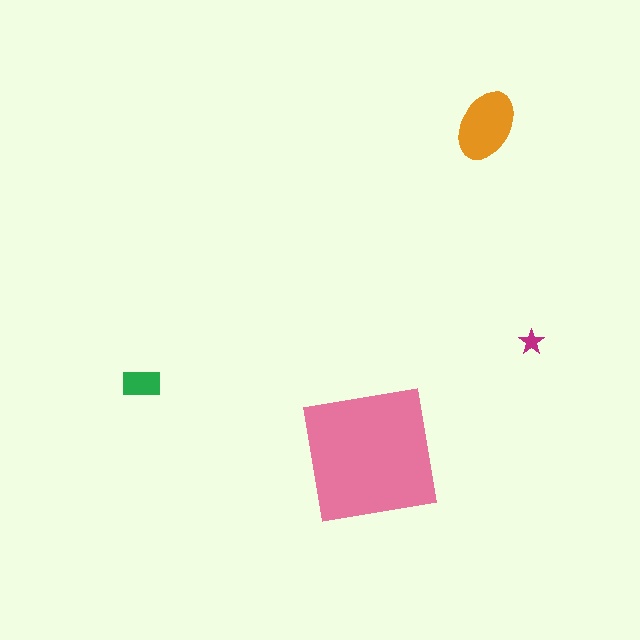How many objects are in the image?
There are 4 objects in the image.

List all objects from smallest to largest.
The magenta star, the green rectangle, the orange ellipse, the pink square.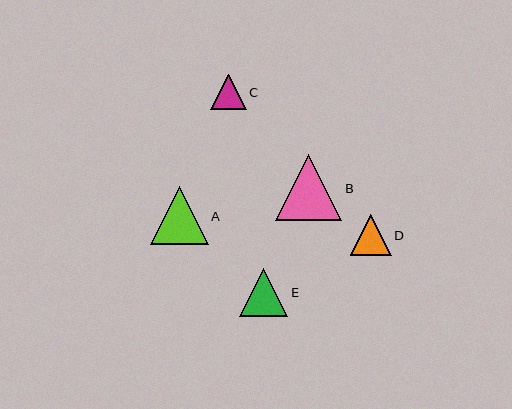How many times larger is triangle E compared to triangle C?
Triangle E is approximately 1.4 times the size of triangle C.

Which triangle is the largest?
Triangle B is the largest with a size of approximately 66 pixels.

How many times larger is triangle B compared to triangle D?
Triangle B is approximately 1.6 times the size of triangle D.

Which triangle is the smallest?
Triangle C is the smallest with a size of approximately 35 pixels.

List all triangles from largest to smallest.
From largest to smallest: B, A, E, D, C.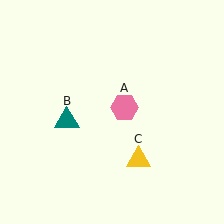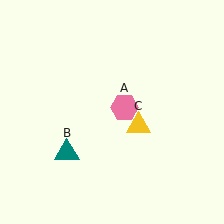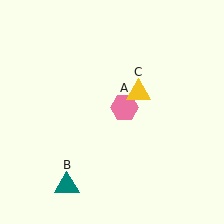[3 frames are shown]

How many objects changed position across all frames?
2 objects changed position: teal triangle (object B), yellow triangle (object C).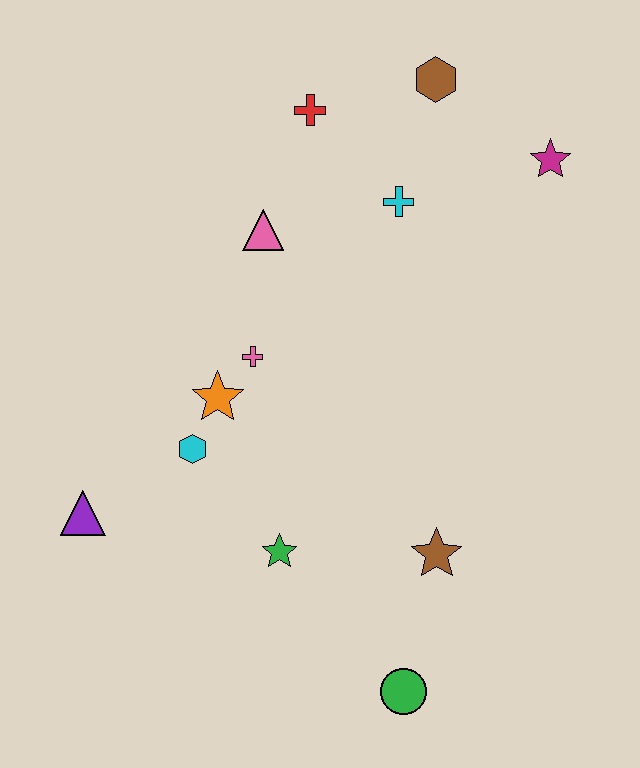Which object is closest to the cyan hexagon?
The orange star is closest to the cyan hexagon.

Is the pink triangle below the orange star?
No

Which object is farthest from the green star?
The brown hexagon is farthest from the green star.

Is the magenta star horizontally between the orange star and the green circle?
No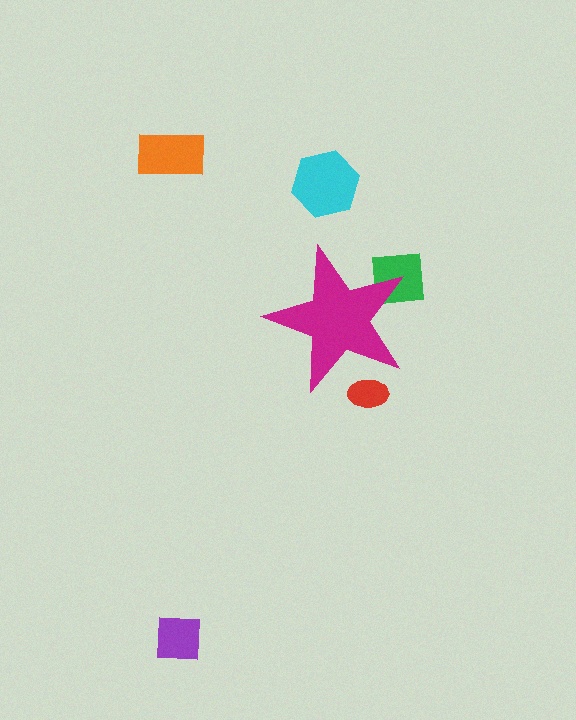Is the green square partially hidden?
Yes, the green square is partially hidden behind the magenta star.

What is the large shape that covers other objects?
A magenta star.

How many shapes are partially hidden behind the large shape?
2 shapes are partially hidden.